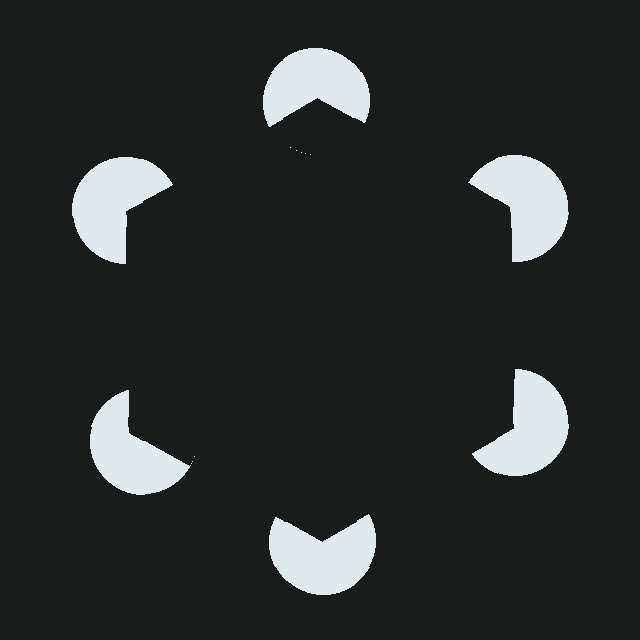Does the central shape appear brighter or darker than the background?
It typically appears slightly darker than the background, even though no actual brightness change is drawn.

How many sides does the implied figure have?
6 sides.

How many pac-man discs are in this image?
There are 6 — one at each vertex of the illusory hexagon.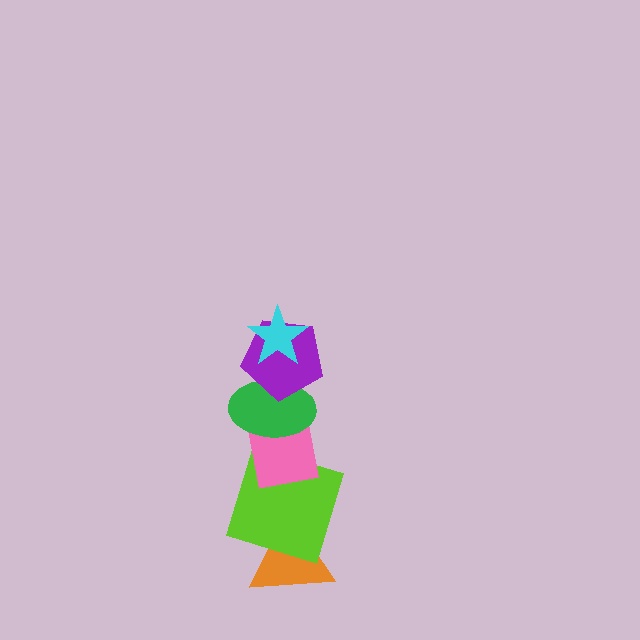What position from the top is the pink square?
The pink square is 4th from the top.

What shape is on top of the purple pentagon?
The cyan star is on top of the purple pentagon.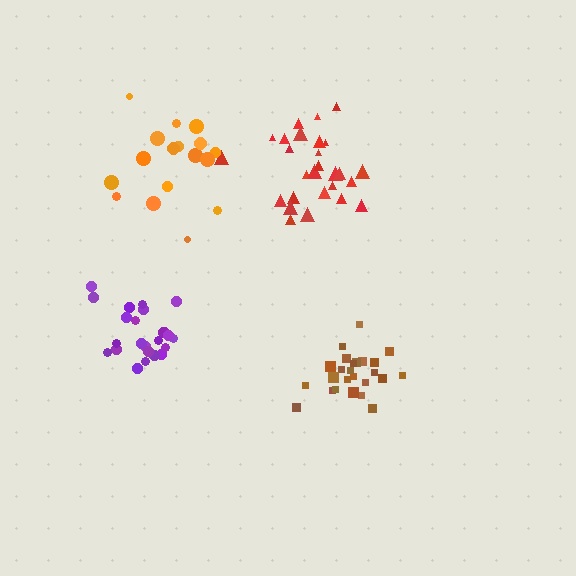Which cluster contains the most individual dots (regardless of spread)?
Red (27).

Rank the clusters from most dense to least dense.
brown, purple, red, orange.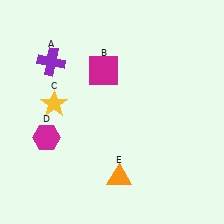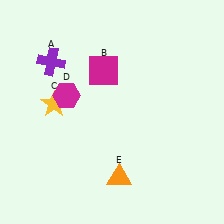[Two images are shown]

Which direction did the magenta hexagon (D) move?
The magenta hexagon (D) moved up.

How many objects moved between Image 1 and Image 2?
1 object moved between the two images.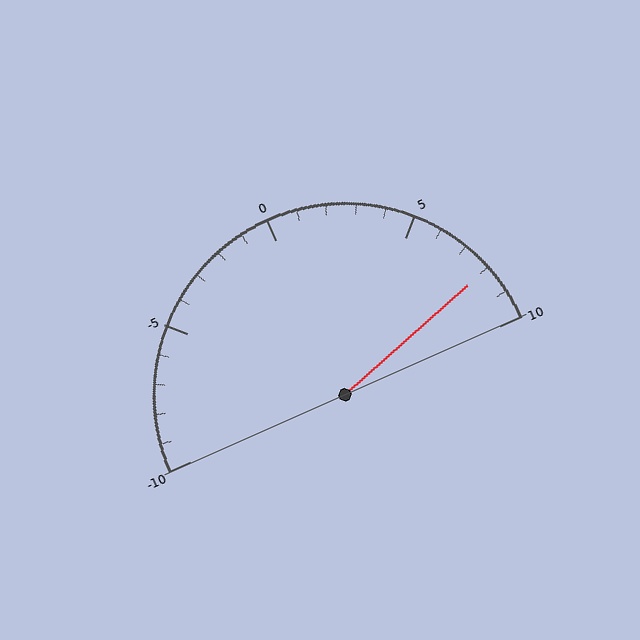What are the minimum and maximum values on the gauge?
The gauge ranges from -10 to 10.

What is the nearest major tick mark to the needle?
The nearest major tick mark is 10.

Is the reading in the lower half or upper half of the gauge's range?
The reading is in the upper half of the range (-10 to 10).